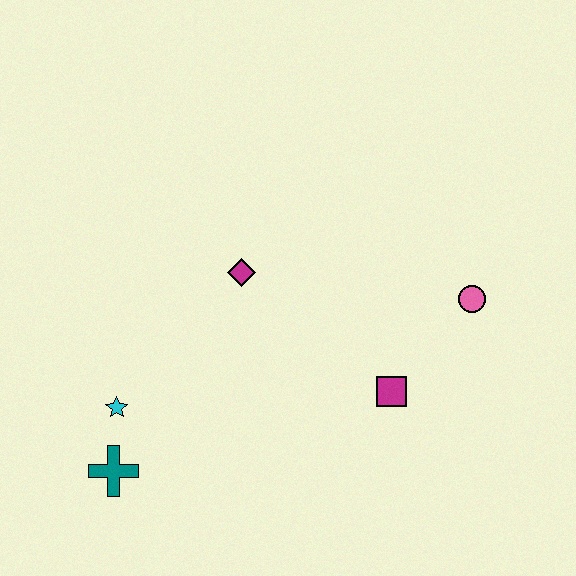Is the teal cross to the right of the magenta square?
No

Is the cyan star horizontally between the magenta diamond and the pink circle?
No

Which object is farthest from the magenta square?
The teal cross is farthest from the magenta square.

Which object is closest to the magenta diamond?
The cyan star is closest to the magenta diamond.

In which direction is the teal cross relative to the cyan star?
The teal cross is below the cyan star.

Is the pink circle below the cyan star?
No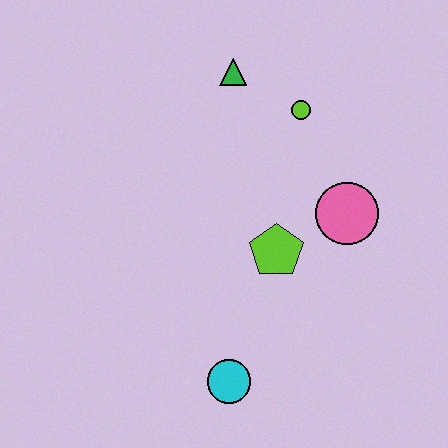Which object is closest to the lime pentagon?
The pink circle is closest to the lime pentagon.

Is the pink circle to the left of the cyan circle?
No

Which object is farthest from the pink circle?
The cyan circle is farthest from the pink circle.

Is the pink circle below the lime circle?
Yes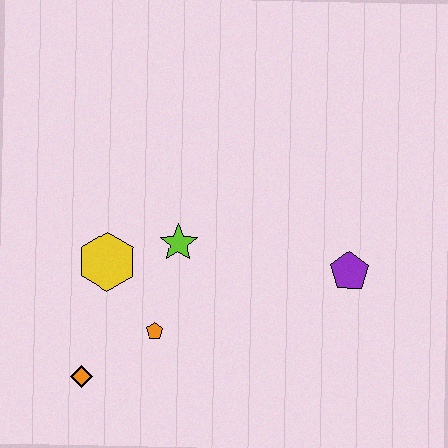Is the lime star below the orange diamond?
No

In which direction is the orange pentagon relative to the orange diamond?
The orange pentagon is to the right of the orange diamond.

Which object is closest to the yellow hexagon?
The lime star is closest to the yellow hexagon.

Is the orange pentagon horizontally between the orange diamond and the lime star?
Yes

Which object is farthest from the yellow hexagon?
The purple pentagon is farthest from the yellow hexagon.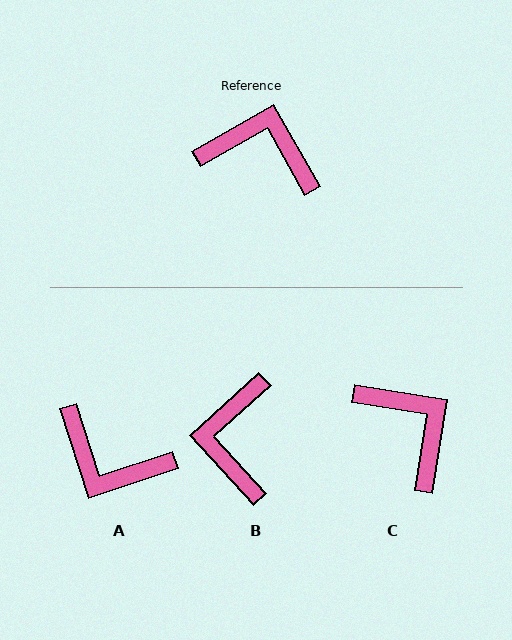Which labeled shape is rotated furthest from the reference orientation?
A, about 169 degrees away.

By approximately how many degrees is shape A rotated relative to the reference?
Approximately 169 degrees counter-clockwise.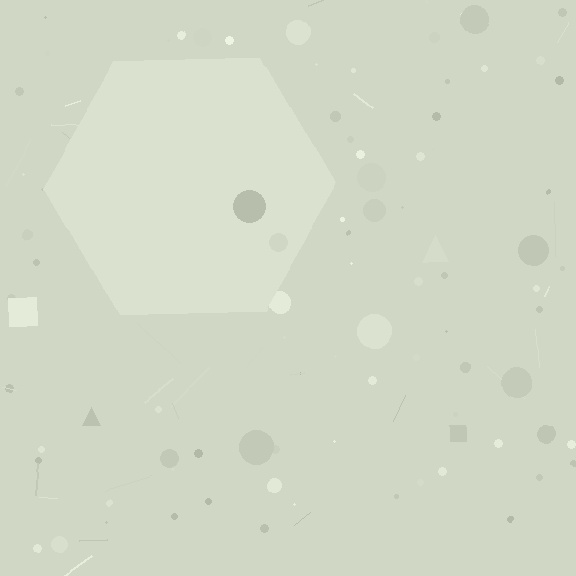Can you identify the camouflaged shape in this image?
The camouflaged shape is a hexagon.